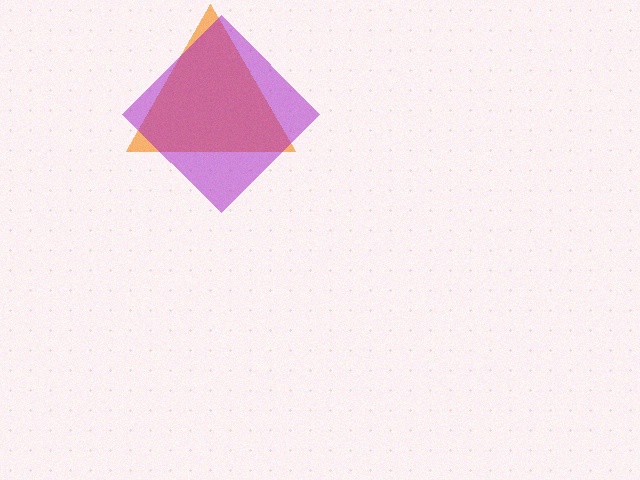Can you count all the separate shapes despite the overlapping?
Yes, there are 2 separate shapes.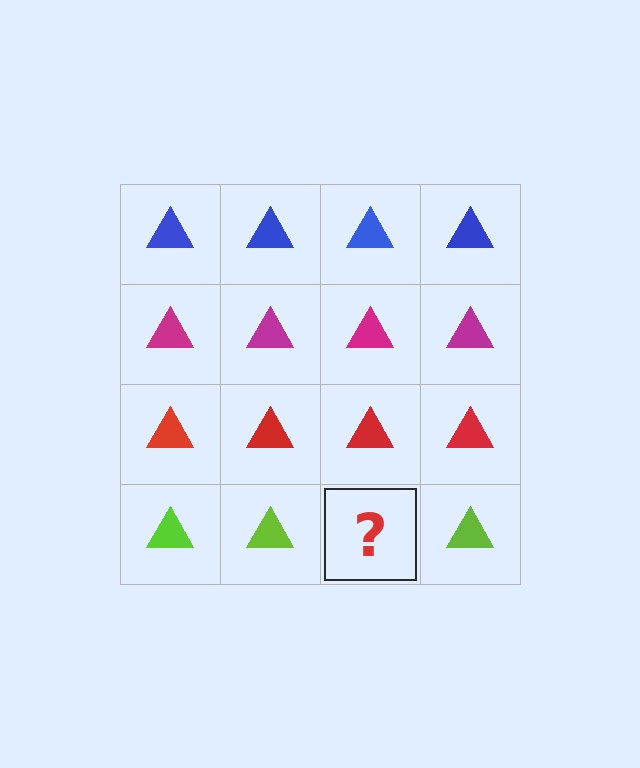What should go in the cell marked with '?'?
The missing cell should contain a lime triangle.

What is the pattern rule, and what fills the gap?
The rule is that each row has a consistent color. The gap should be filled with a lime triangle.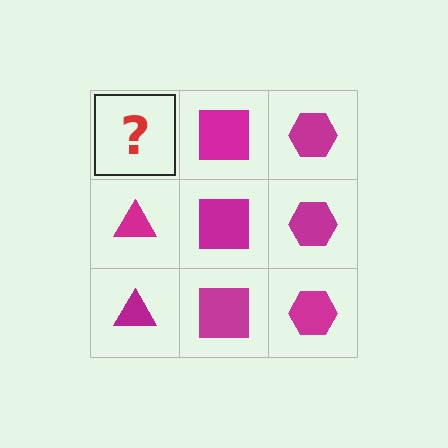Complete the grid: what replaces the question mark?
The question mark should be replaced with a magenta triangle.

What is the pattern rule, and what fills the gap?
The rule is that each column has a consistent shape. The gap should be filled with a magenta triangle.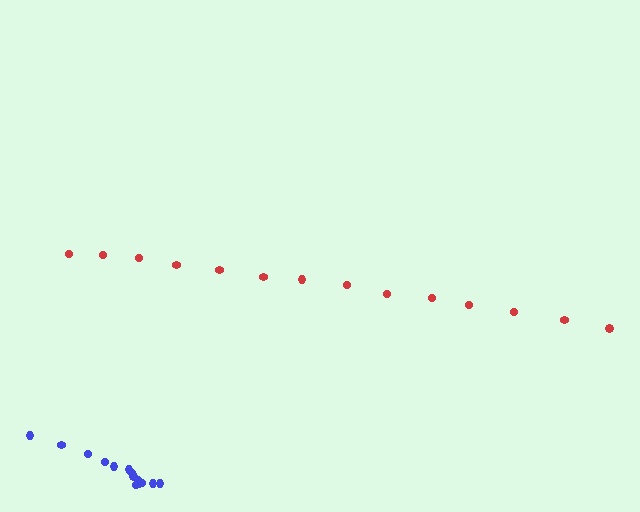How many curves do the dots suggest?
There are 2 distinct paths.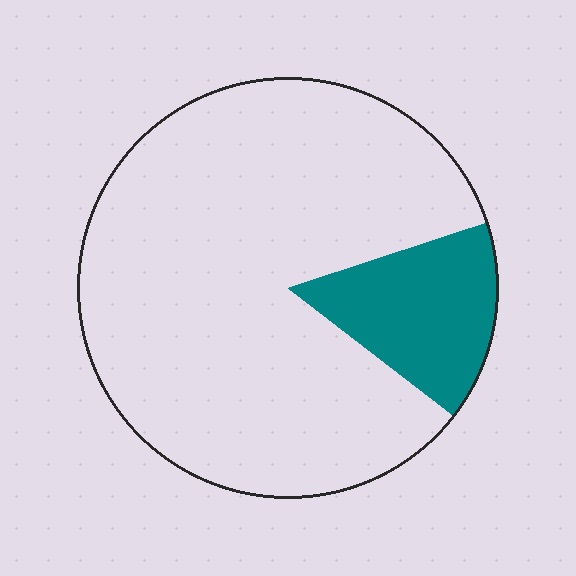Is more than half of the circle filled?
No.